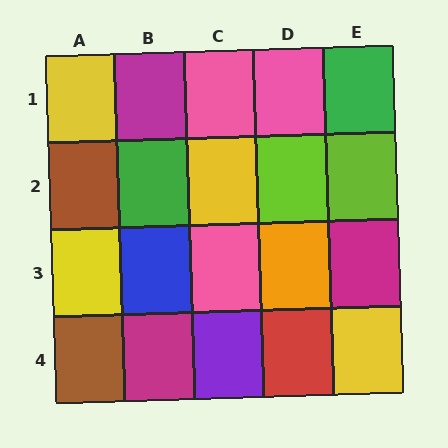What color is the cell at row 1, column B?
Magenta.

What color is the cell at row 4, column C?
Purple.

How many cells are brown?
2 cells are brown.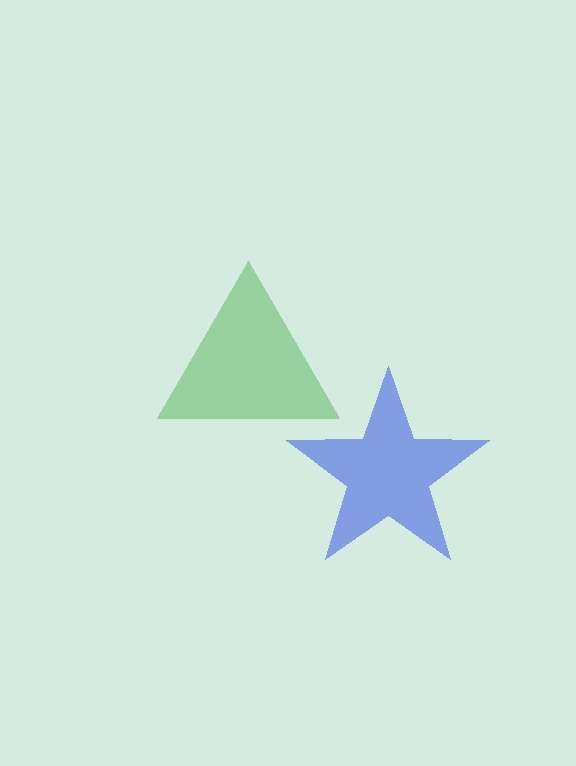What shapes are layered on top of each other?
The layered shapes are: a blue star, a green triangle.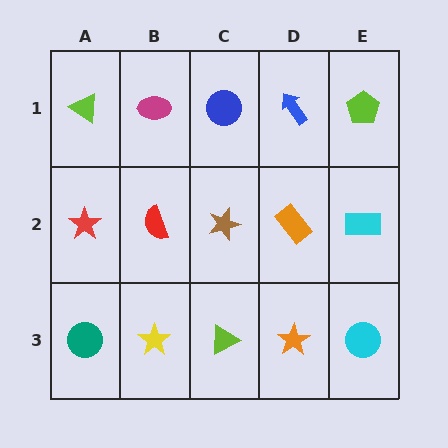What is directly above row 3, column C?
A brown star.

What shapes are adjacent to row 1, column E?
A cyan rectangle (row 2, column E), a blue arrow (row 1, column D).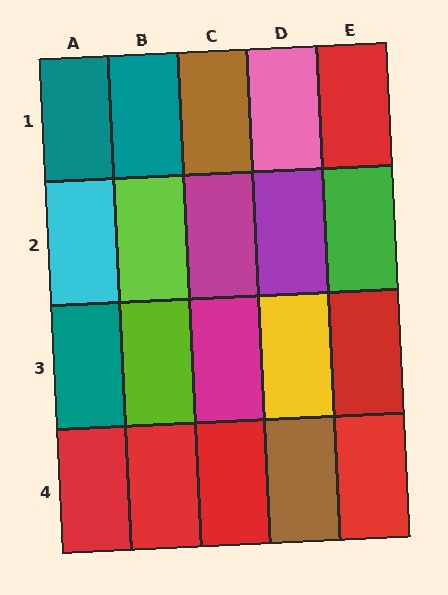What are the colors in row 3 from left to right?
Teal, lime, magenta, yellow, red.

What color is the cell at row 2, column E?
Green.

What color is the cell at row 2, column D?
Purple.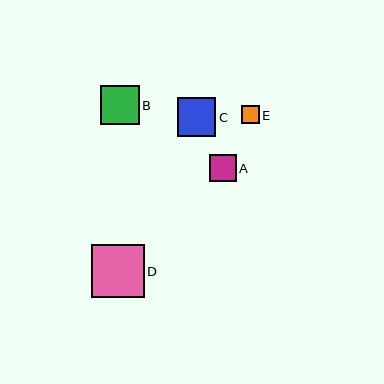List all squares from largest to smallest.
From largest to smallest: D, C, B, A, E.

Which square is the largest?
Square D is the largest with a size of approximately 53 pixels.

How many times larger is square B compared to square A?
Square B is approximately 1.4 times the size of square A.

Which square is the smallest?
Square E is the smallest with a size of approximately 17 pixels.